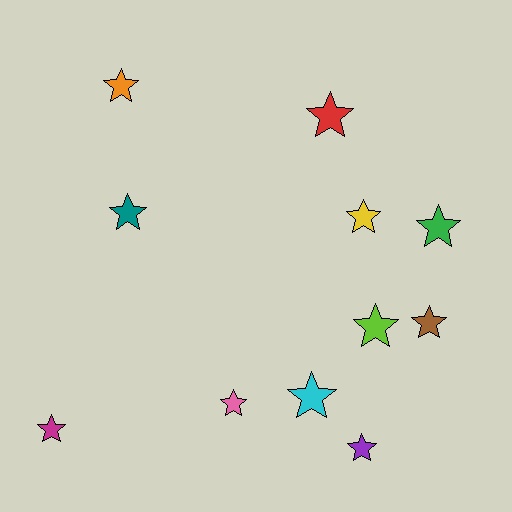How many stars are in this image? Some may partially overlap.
There are 11 stars.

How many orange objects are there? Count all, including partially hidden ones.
There is 1 orange object.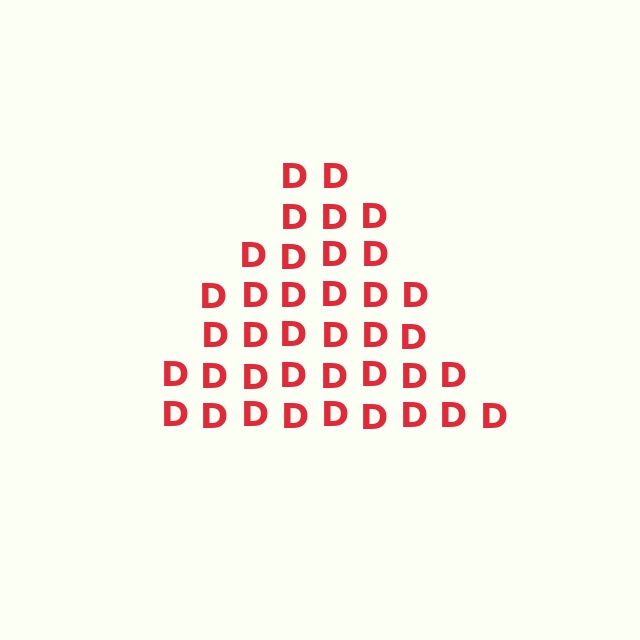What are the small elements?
The small elements are letter D's.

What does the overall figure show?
The overall figure shows a triangle.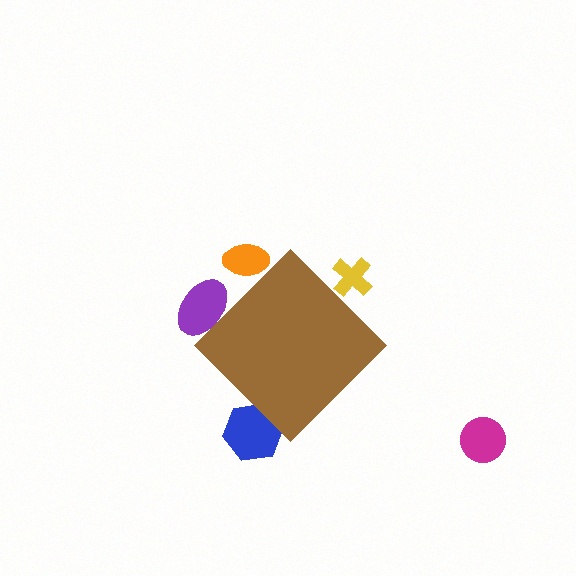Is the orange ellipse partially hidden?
Yes, the orange ellipse is partially hidden behind the brown diamond.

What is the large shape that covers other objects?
A brown diamond.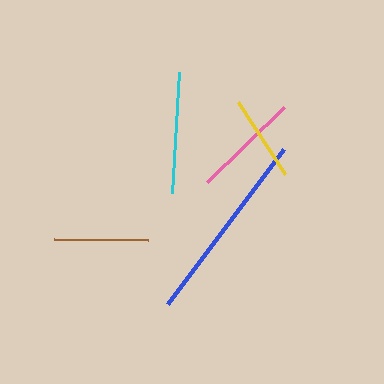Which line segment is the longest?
The blue line is the longest at approximately 194 pixels.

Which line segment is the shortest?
The yellow line is the shortest at approximately 86 pixels.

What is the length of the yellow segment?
The yellow segment is approximately 86 pixels long.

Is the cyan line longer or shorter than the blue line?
The blue line is longer than the cyan line.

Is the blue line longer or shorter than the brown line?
The blue line is longer than the brown line.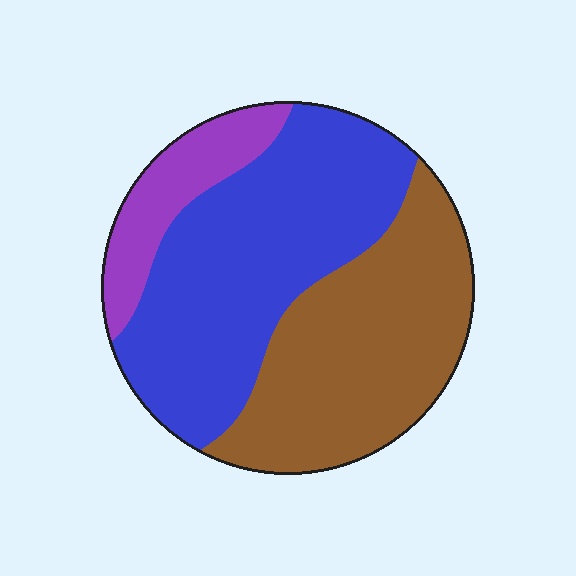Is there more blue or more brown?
Blue.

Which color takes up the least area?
Purple, at roughly 15%.